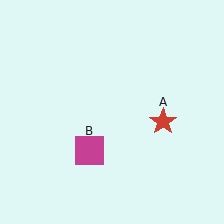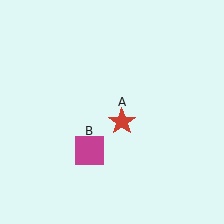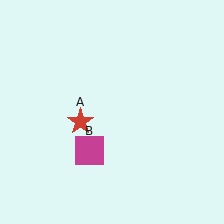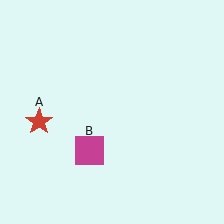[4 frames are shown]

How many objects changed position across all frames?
1 object changed position: red star (object A).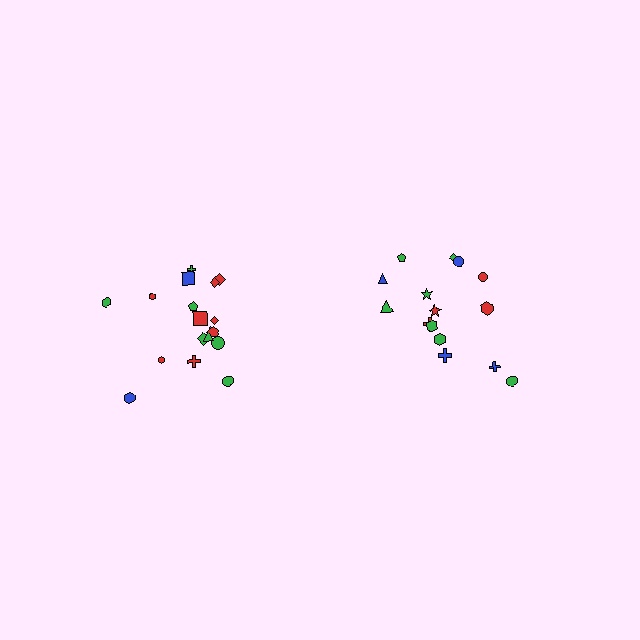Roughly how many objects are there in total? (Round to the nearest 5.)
Roughly 35 objects in total.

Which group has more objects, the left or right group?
The left group.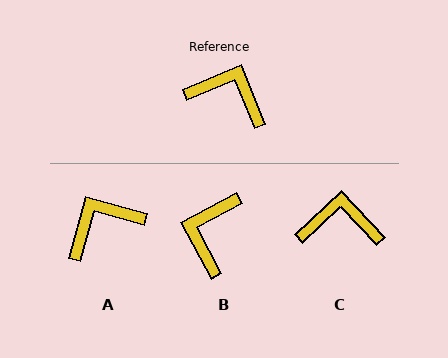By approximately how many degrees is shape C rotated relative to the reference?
Approximately 21 degrees counter-clockwise.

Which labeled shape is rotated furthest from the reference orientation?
B, about 96 degrees away.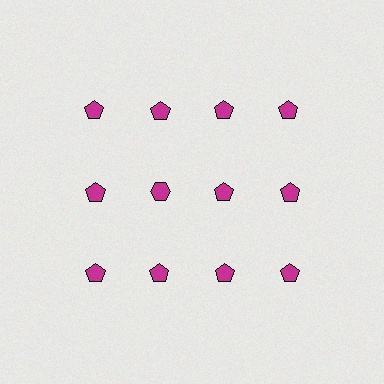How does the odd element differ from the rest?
It has a different shape: hexagon instead of pentagon.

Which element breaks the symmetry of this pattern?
The magenta hexagon in the second row, second from left column breaks the symmetry. All other shapes are magenta pentagons.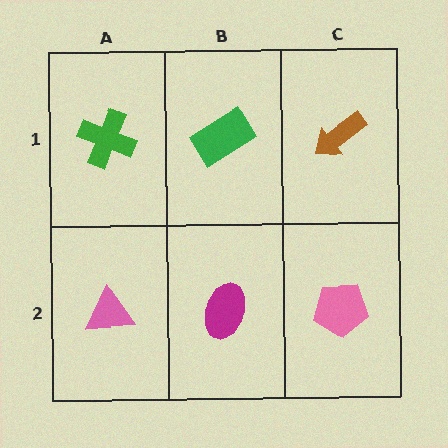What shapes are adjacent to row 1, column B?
A magenta ellipse (row 2, column B), a green cross (row 1, column A), a brown arrow (row 1, column C).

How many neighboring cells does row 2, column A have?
2.